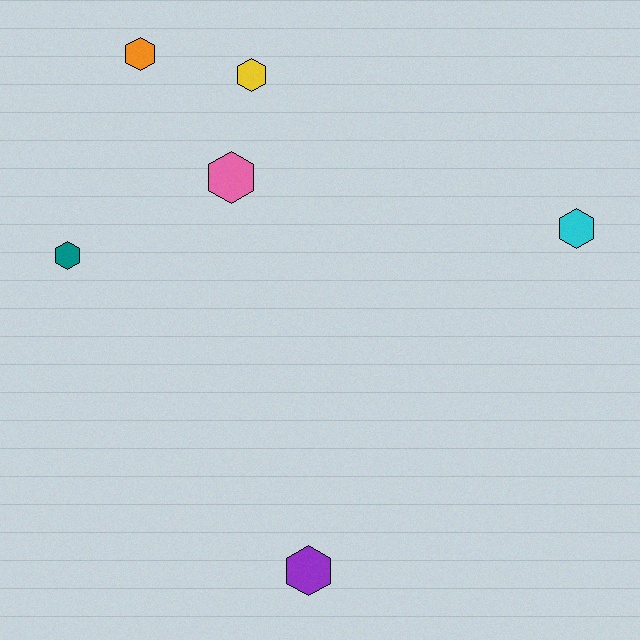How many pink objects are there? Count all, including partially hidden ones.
There is 1 pink object.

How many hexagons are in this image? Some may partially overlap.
There are 6 hexagons.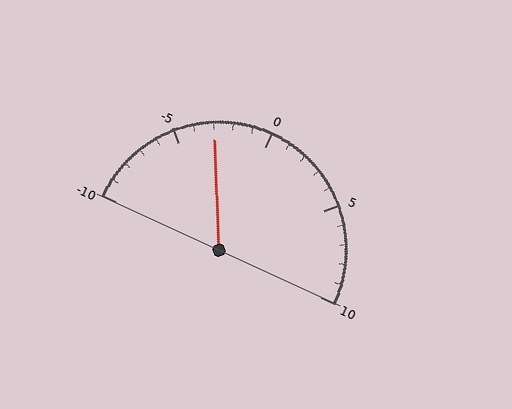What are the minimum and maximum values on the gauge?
The gauge ranges from -10 to 10.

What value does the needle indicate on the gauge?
The needle indicates approximately -3.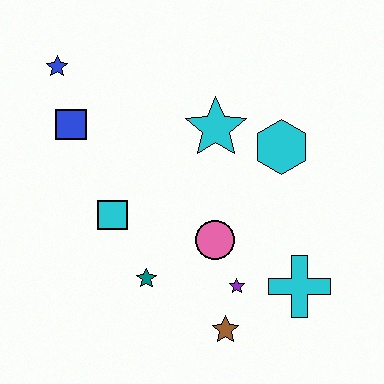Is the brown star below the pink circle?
Yes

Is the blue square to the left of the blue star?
No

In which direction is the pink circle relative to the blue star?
The pink circle is below the blue star.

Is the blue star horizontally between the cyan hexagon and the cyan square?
No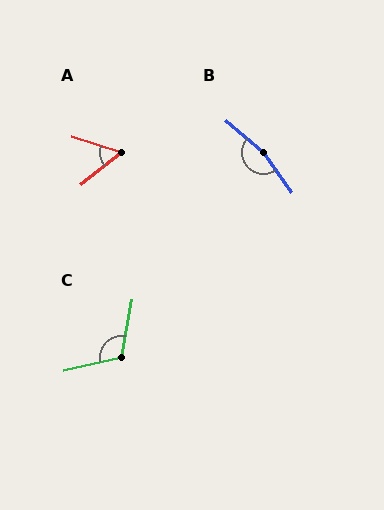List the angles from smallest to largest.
A (57°), C (113°), B (166°).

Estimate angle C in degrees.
Approximately 113 degrees.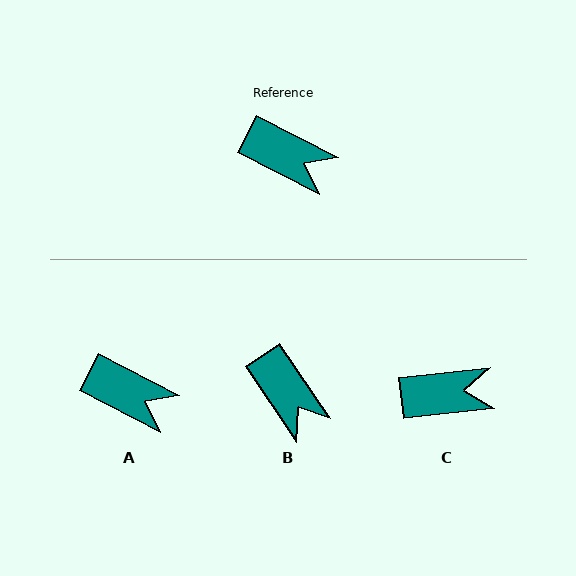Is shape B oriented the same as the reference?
No, it is off by about 28 degrees.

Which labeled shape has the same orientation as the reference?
A.